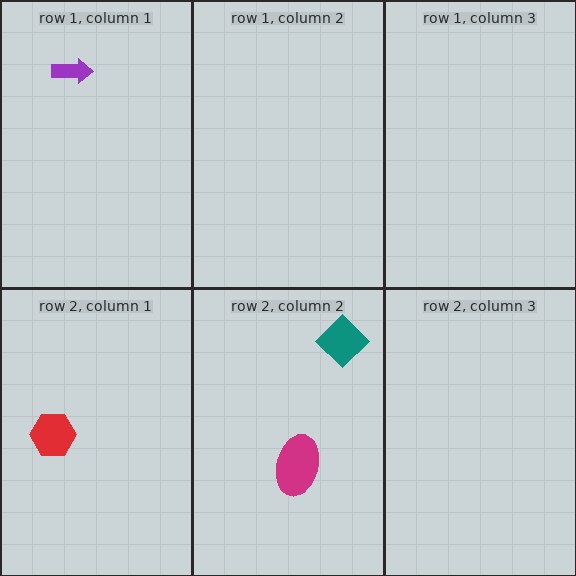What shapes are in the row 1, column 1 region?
The purple arrow.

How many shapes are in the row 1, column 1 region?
1.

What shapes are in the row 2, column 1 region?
The red hexagon.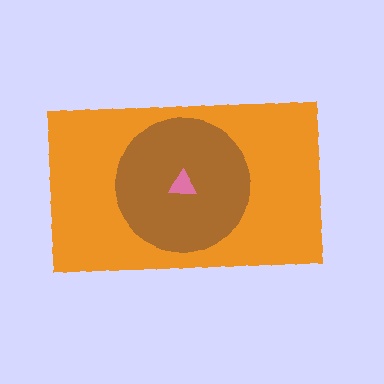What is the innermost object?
The pink triangle.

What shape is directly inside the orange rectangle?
The brown circle.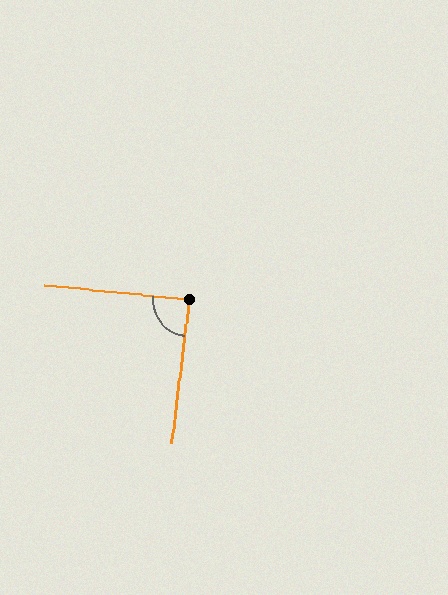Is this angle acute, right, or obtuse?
It is approximately a right angle.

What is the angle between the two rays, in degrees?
Approximately 88 degrees.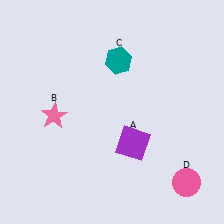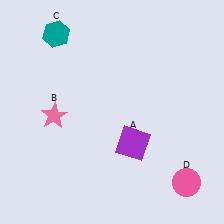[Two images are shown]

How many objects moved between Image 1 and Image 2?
1 object moved between the two images.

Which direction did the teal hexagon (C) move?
The teal hexagon (C) moved left.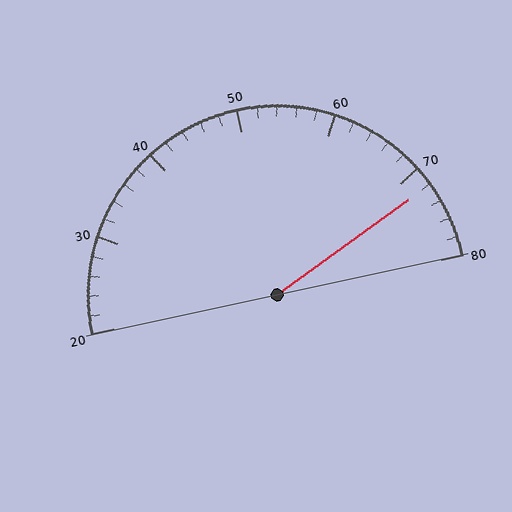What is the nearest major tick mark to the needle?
The nearest major tick mark is 70.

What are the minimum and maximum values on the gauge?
The gauge ranges from 20 to 80.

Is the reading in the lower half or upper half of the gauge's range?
The reading is in the upper half of the range (20 to 80).